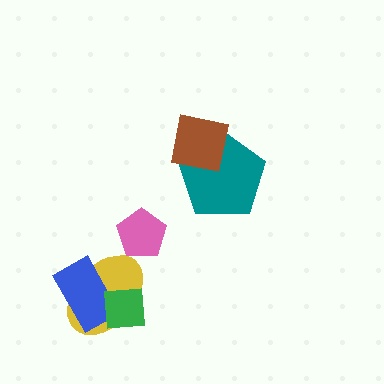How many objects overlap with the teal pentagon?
1 object overlaps with the teal pentagon.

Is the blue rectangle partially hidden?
Yes, it is partially covered by another shape.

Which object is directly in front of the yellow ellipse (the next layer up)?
The blue rectangle is directly in front of the yellow ellipse.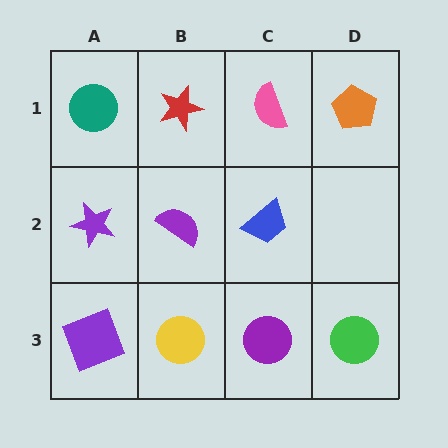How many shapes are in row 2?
3 shapes.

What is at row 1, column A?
A teal circle.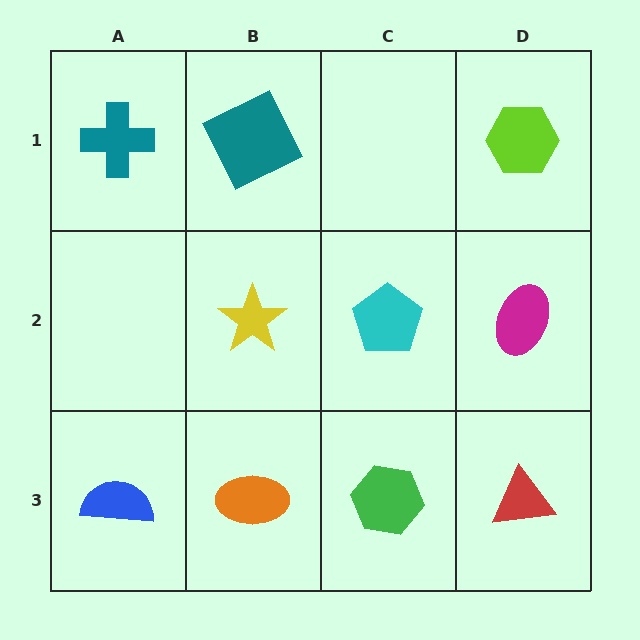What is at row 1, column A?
A teal cross.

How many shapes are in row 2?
3 shapes.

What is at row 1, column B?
A teal square.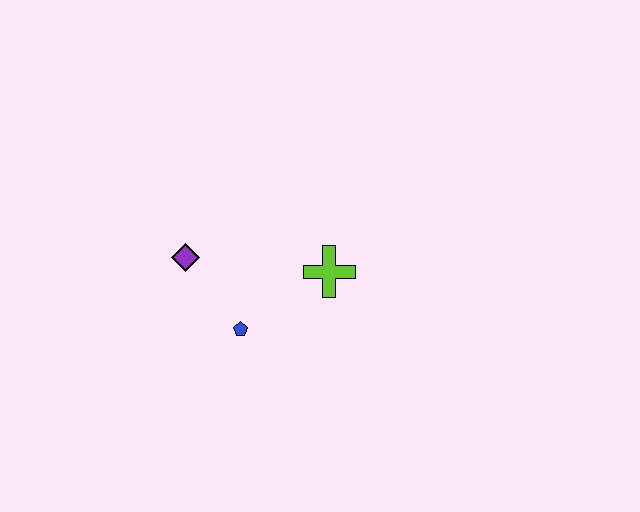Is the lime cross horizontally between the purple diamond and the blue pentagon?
No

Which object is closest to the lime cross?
The blue pentagon is closest to the lime cross.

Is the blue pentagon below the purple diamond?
Yes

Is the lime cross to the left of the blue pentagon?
No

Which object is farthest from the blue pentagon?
The lime cross is farthest from the blue pentagon.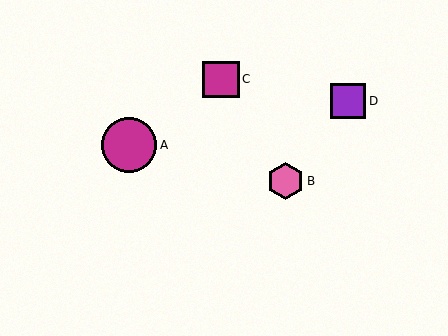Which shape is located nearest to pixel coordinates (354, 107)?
The purple square (labeled D) at (348, 101) is nearest to that location.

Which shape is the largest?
The magenta circle (labeled A) is the largest.